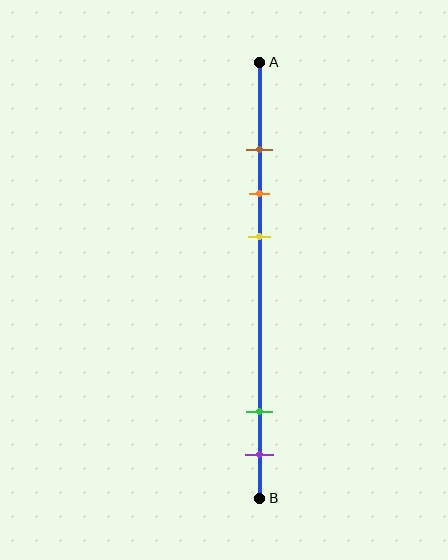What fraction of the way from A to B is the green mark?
The green mark is approximately 80% (0.8) of the way from A to B.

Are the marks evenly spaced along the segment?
No, the marks are not evenly spaced.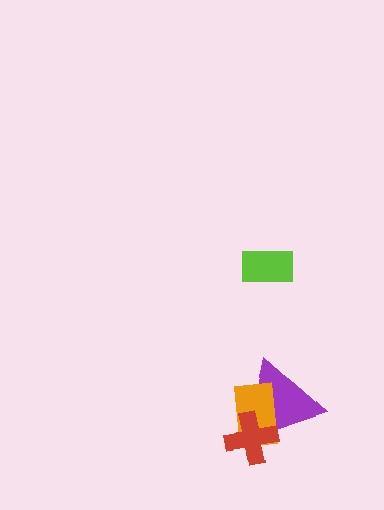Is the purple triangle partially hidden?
Yes, it is partially covered by another shape.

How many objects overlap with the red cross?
2 objects overlap with the red cross.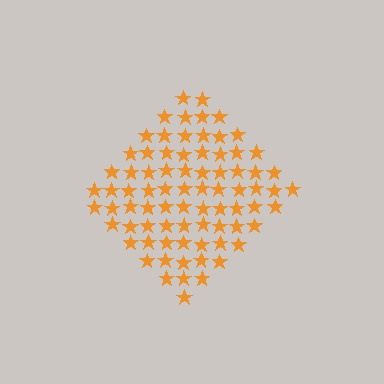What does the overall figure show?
The overall figure shows a diamond.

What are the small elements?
The small elements are stars.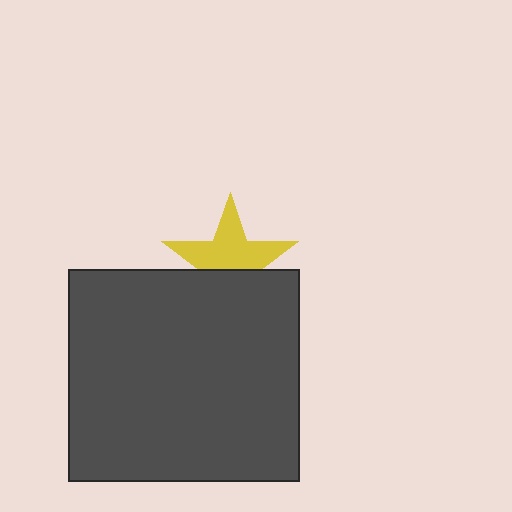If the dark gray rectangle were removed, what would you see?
You would see the complete yellow star.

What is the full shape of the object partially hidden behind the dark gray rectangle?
The partially hidden object is a yellow star.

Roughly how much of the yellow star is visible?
About half of it is visible (roughly 60%).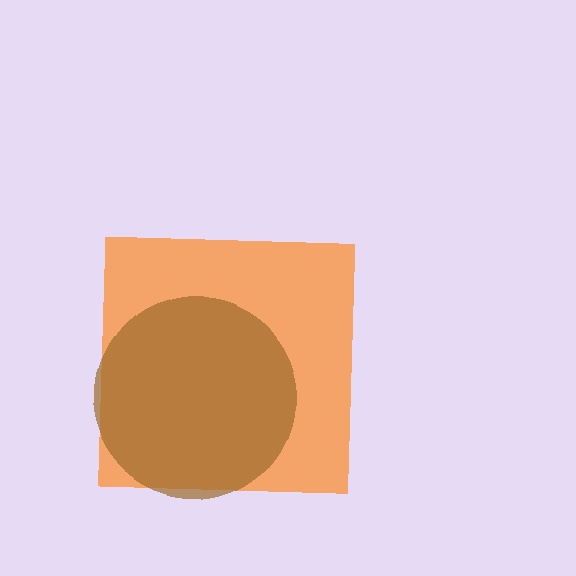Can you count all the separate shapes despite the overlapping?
Yes, there are 2 separate shapes.